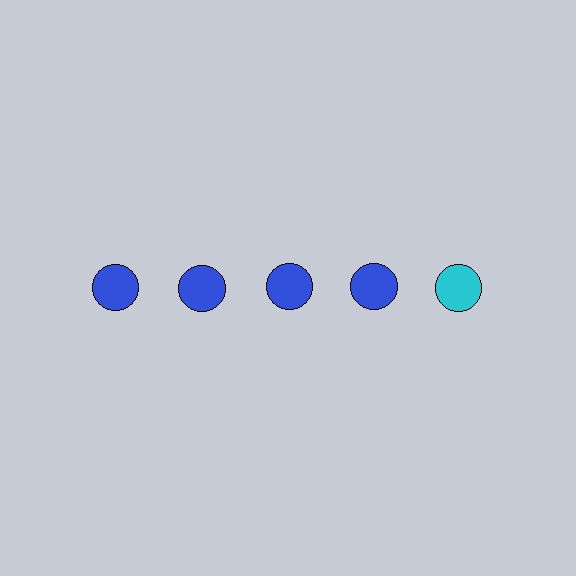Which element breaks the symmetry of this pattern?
The cyan circle in the top row, rightmost column breaks the symmetry. All other shapes are blue circles.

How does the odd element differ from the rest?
It has a different color: cyan instead of blue.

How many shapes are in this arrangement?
There are 5 shapes arranged in a grid pattern.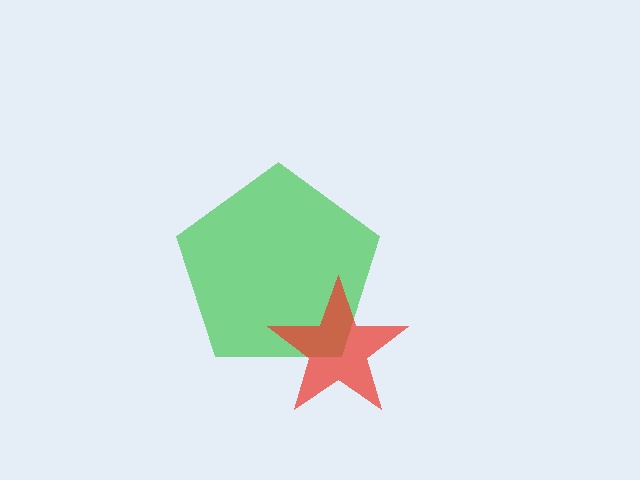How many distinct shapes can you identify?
There are 2 distinct shapes: a green pentagon, a red star.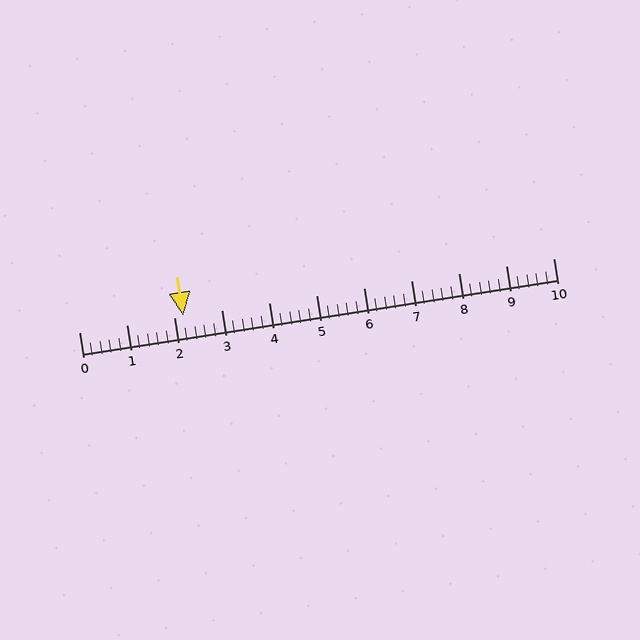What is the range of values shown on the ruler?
The ruler shows values from 0 to 10.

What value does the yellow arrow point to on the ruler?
The yellow arrow points to approximately 2.2.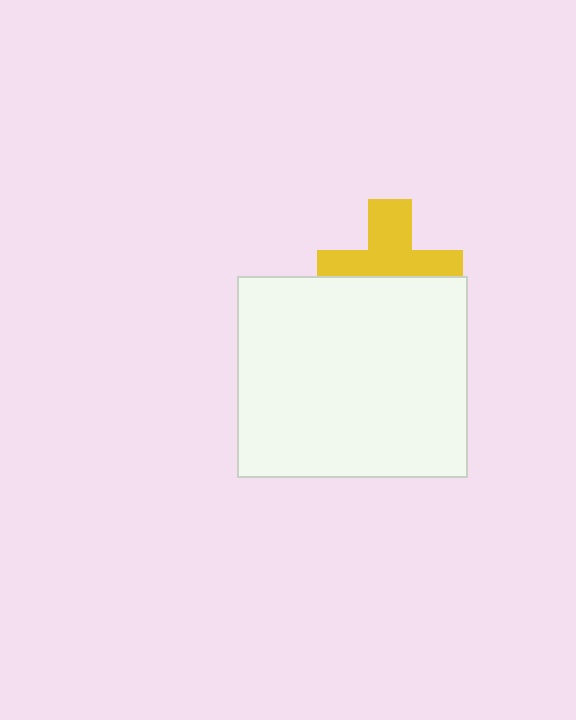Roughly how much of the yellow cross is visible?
About half of it is visible (roughly 54%).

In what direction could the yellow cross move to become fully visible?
The yellow cross could move up. That would shift it out from behind the white rectangle entirely.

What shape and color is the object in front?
The object in front is a white rectangle.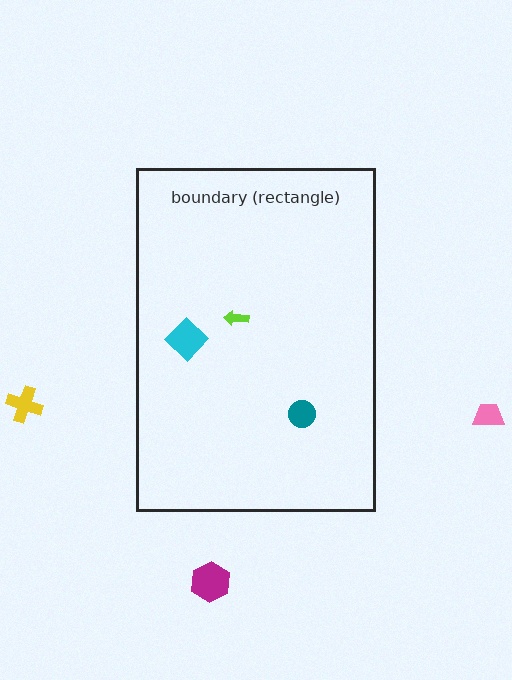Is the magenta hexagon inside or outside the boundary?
Outside.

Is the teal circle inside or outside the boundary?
Inside.